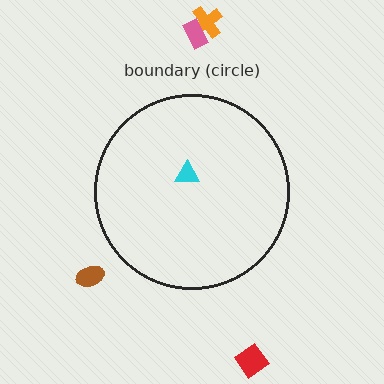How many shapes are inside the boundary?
1 inside, 4 outside.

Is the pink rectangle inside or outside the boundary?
Outside.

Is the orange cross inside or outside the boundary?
Outside.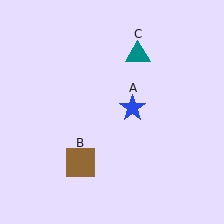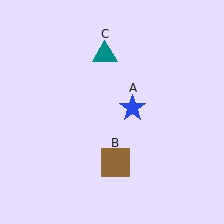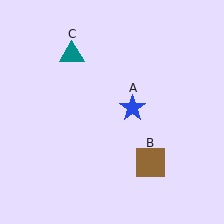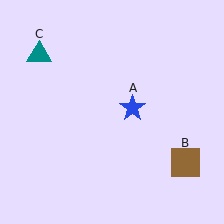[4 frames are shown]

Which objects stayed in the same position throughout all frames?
Blue star (object A) remained stationary.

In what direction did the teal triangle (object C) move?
The teal triangle (object C) moved left.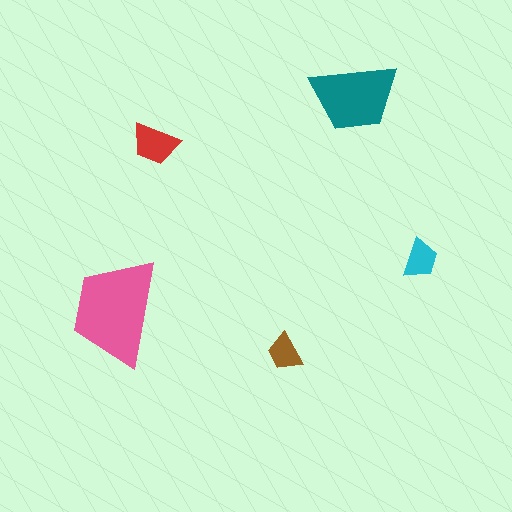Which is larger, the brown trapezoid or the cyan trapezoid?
The cyan one.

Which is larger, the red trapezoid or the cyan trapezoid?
The red one.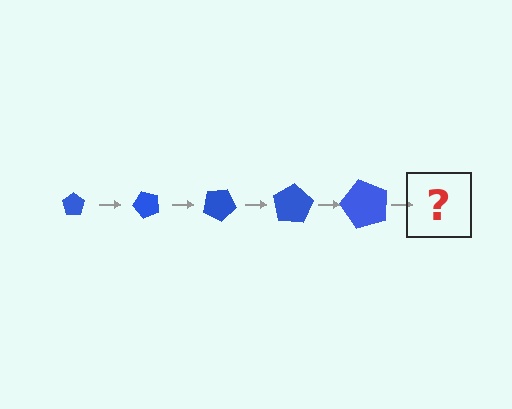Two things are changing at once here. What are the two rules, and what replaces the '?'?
The two rules are that the pentagon grows larger each step and it rotates 50 degrees each step. The '?' should be a pentagon, larger than the previous one and rotated 250 degrees from the start.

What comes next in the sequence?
The next element should be a pentagon, larger than the previous one and rotated 250 degrees from the start.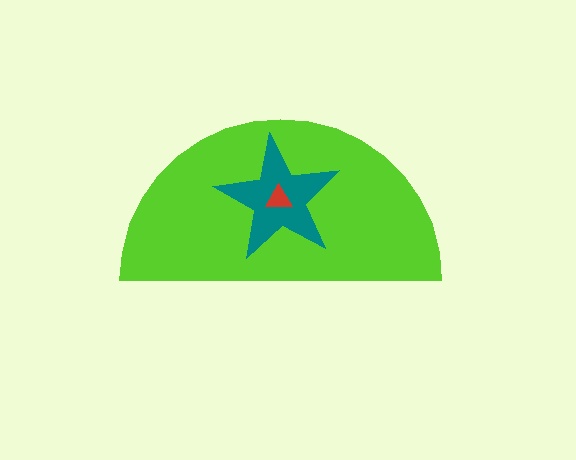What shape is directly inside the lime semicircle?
The teal star.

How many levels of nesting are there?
3.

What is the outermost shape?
The lime semicircle.